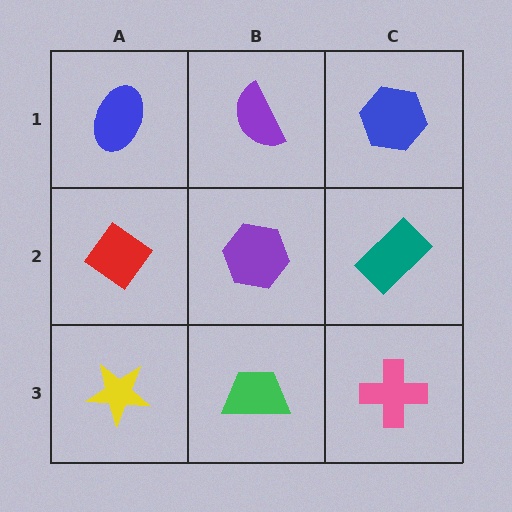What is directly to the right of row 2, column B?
A teal rectangle.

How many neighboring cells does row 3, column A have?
2.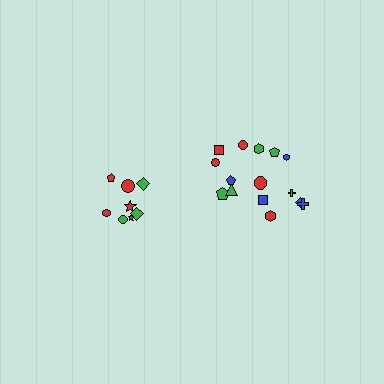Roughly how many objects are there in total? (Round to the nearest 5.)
Roughly 25 objects in total.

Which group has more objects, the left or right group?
The right group.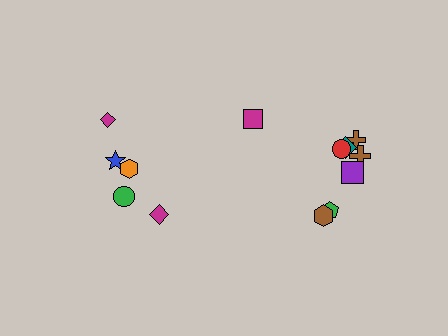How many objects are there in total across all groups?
There are 13 objects.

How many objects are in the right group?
There are 8 objects.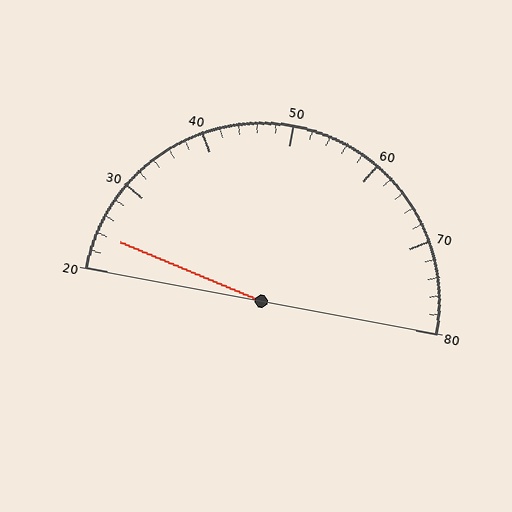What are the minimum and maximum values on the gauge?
The gauge ranges from 20 to 80.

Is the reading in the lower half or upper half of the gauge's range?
The reading is in the lower half of the range (20 to 80).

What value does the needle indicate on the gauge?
The needle indicates approximately 24.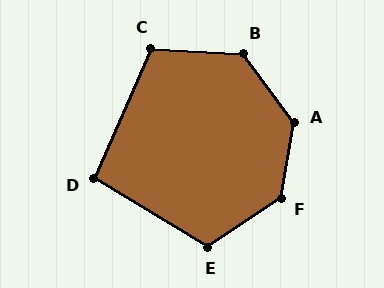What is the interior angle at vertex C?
Approximately 111 degrees (obtuse).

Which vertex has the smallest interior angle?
D, at approximately 98 degrees.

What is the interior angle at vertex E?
Approximately 115 degrees (obtuse).